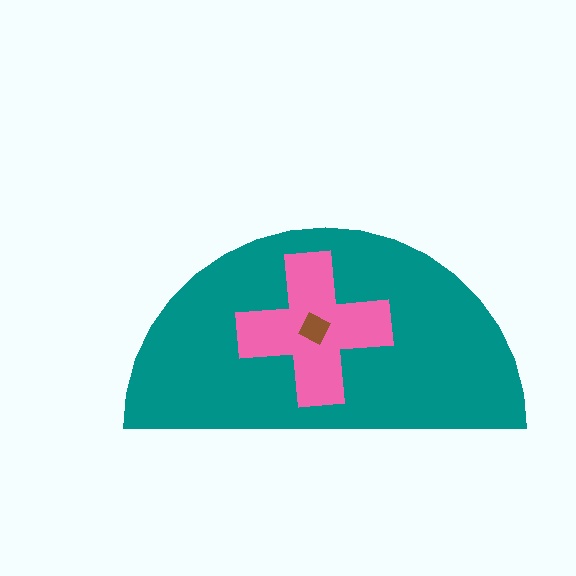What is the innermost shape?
The brown diamond.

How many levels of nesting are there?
3.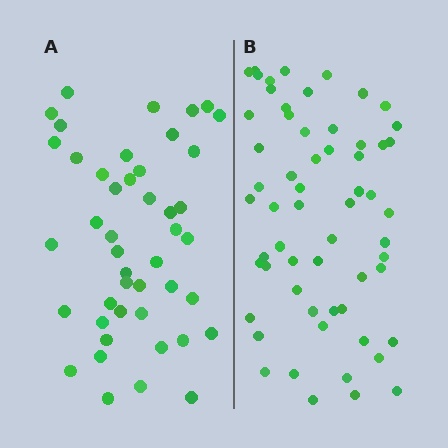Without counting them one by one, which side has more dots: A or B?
Region B (the right region) has more dots.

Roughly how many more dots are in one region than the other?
Region B has approximately 15 more dots than region A.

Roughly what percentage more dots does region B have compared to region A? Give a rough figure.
About 35% more.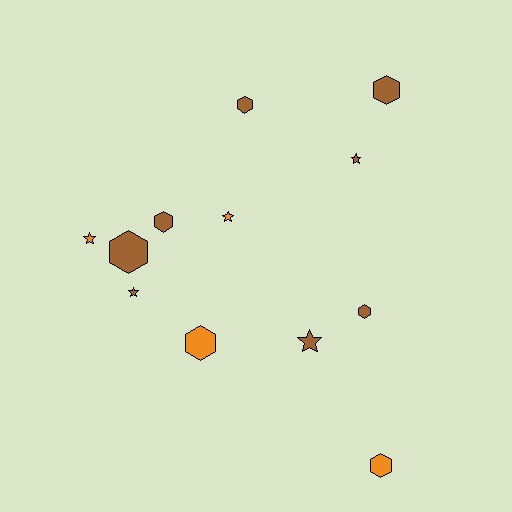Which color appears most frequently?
Brown, with 8 objects.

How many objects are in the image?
There are 12 objects.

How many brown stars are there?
There are 3 brown stars.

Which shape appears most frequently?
Hexagon, with 7 objects.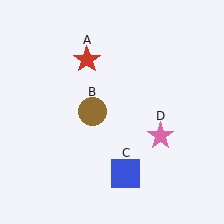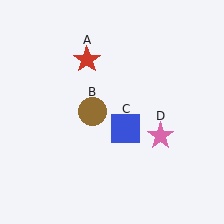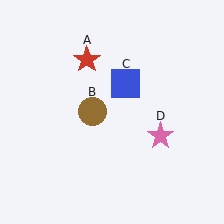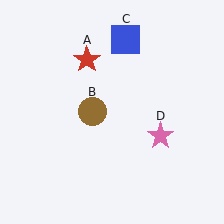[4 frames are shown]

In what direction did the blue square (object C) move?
The blue square (object C) moved up.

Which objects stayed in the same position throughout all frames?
Red star (object A) and brown circle (object B) and pink star (object D) remained stationary.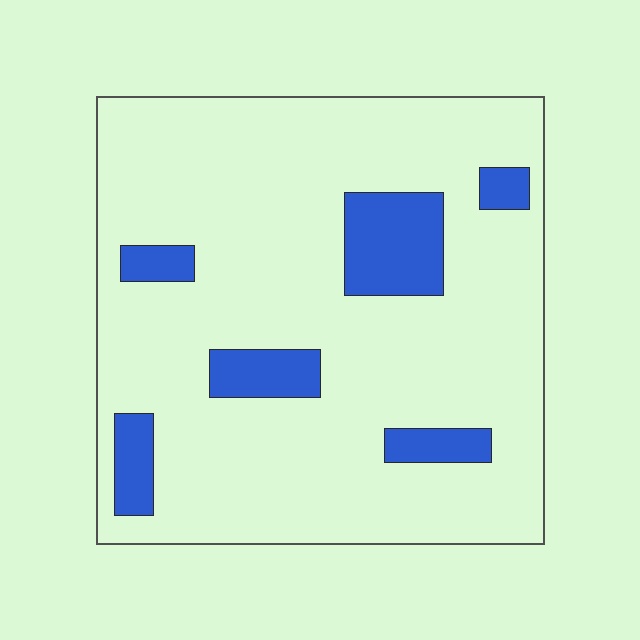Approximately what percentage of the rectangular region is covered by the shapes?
Approximately 15%.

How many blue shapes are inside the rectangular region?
6.